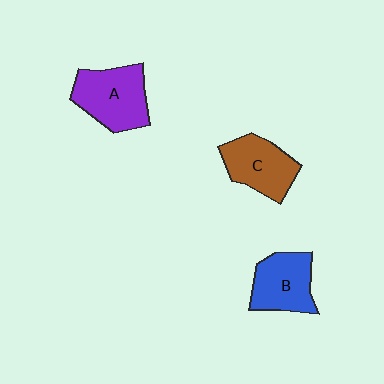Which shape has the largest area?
Shape A (purple).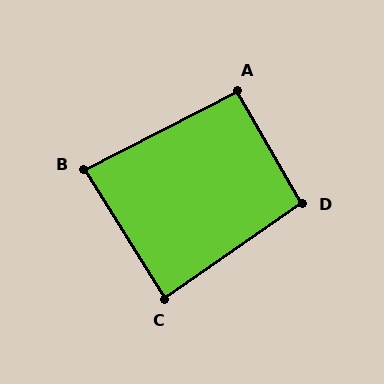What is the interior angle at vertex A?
Approximately 93 degrees (approximately right).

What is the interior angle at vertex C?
Approximately 87 degrees (approximately right).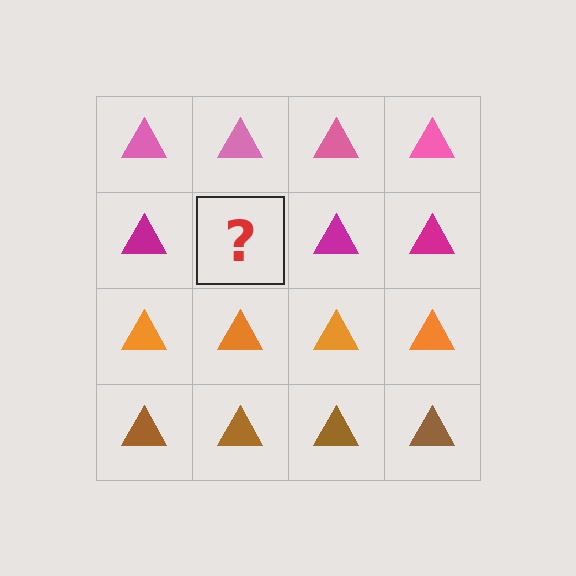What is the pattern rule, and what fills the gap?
The rule is that each row has a consistent color. The gap should be filled with a magenta triangle.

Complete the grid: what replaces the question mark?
The question mark should be replaced with a magenta triangle.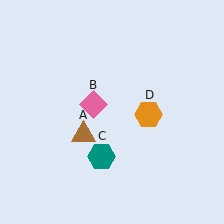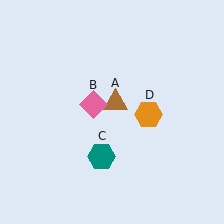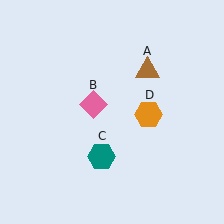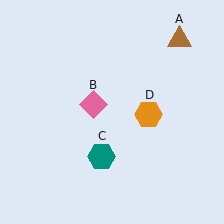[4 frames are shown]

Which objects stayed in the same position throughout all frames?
Pink diamond (object B) and teal hexagon (object C) and orange hexagon (object D) remained stationary.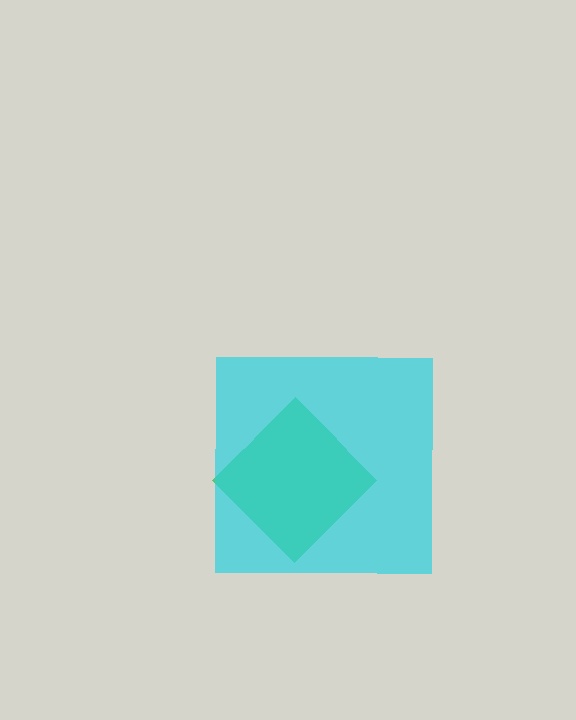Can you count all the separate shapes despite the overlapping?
Yes, there are 2 separate shapes.